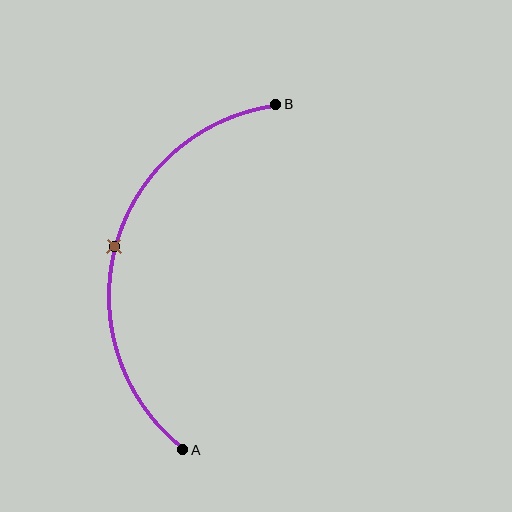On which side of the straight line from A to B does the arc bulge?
The arc bulges to the left of the straight line connecting A and B.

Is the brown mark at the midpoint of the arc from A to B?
Yes. The brown mark lies on the arc at equal arc-length from both A and B — it is the arc midpoint.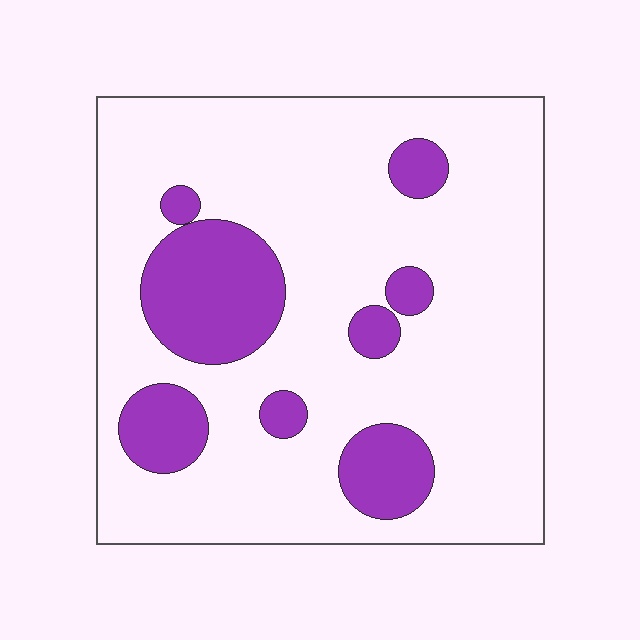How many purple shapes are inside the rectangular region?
8.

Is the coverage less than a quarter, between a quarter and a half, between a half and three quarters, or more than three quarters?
Less than a quarter.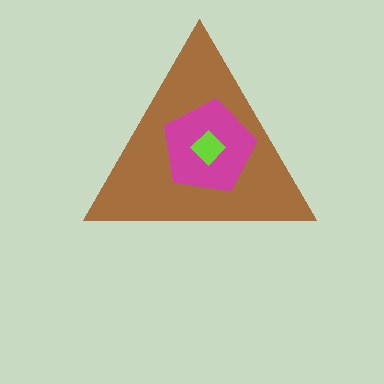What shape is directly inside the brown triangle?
The magenta pentagon.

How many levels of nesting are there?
3.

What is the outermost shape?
The brown triangle.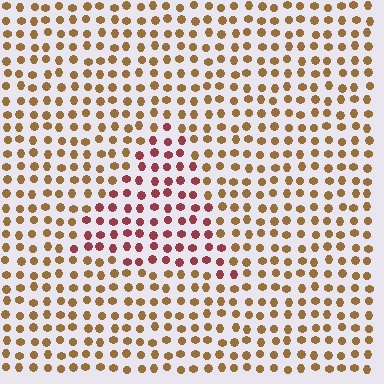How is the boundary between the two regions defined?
The boundary is defined purely by a slight shift in hue (about 45 degrees). Spacing, size, and orientation are identical on both sides.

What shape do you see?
I see a triangle.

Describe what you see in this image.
The image is filled with small brown elements in a uniform arrangement. A triangle-shaped region is visible where the elements are tinted to a slightly different hue, forming a subtle color boundary.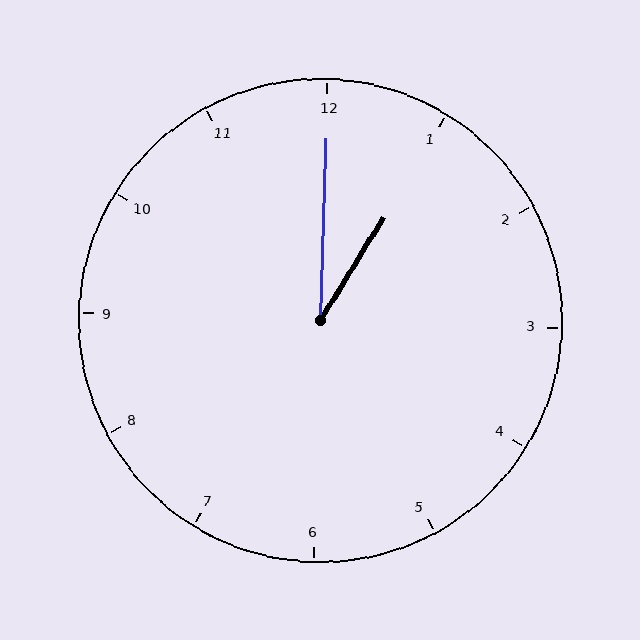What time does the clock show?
1:00.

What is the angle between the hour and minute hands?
Approximately 30 degrees.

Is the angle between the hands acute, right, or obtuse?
It is acute.